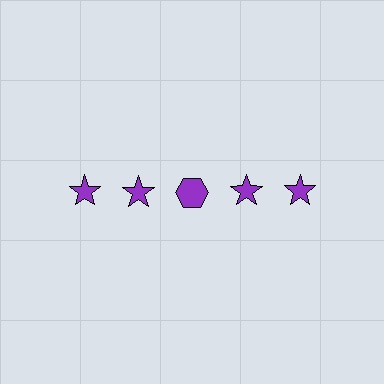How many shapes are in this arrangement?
There are 5 shapes arranged in a grid pattern.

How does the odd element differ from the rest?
It has a different shape: hexagon instead of star.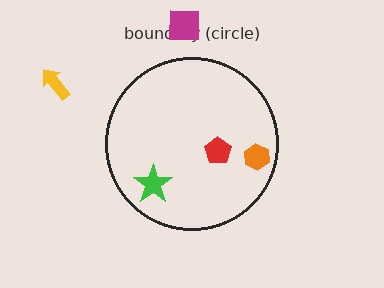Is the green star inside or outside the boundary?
Inside.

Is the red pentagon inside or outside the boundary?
Inside.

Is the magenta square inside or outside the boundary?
Outside.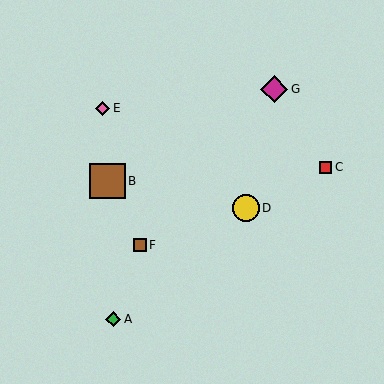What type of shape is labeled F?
Shape F is a brown square.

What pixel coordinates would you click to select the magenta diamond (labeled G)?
Click at (274, 89) to select the magenta diamond G.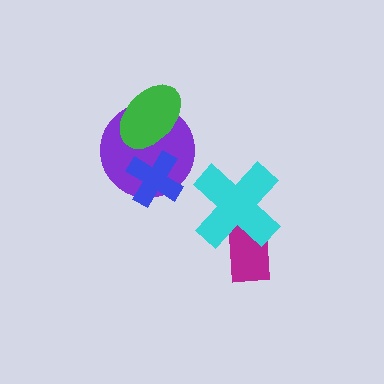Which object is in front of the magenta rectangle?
The cyan cross is in front of the magenta rectangle.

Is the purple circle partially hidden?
Yes, it is partially covered by another shape.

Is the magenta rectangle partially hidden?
Yes, it is partially covered by another shape.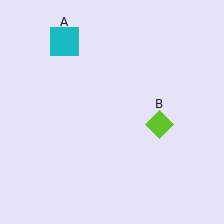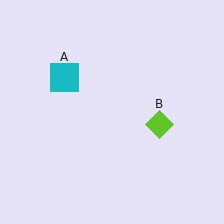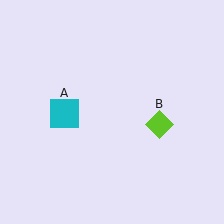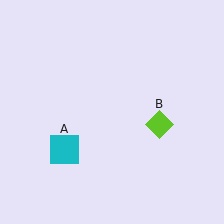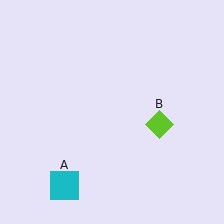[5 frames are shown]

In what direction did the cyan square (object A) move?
The cyan square (object A) moved down.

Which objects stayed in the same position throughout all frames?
Lime diamond (object B) remained stationary.